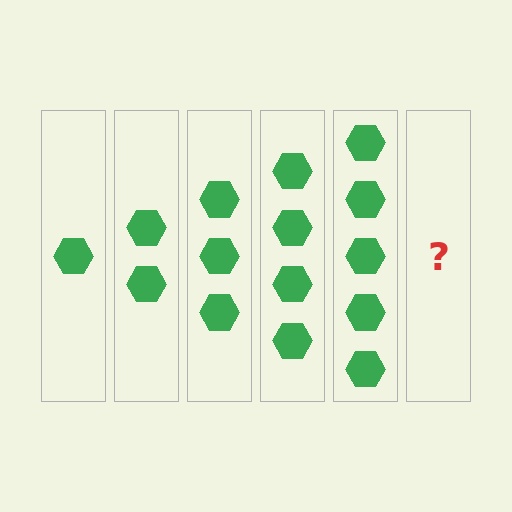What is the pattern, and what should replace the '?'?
The pattern is that each step adds one more hexagon. The '?' should be 6 hexagons.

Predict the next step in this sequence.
The next step is 6 hexagons.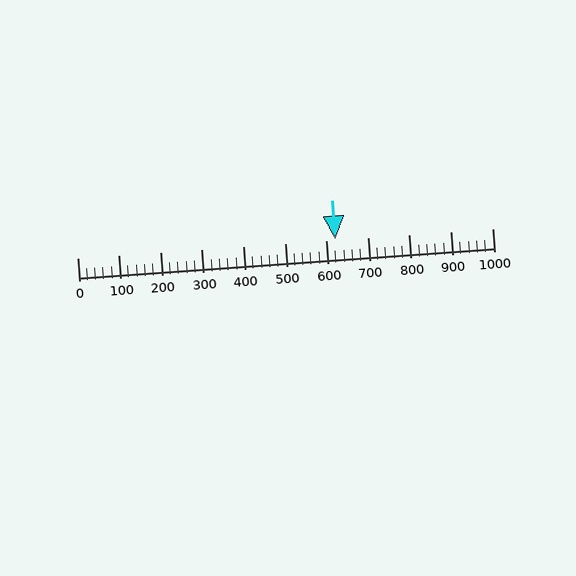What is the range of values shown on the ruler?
The ruler shows values from 0 to 1000.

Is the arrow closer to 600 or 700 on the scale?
The arrow is closer to 600.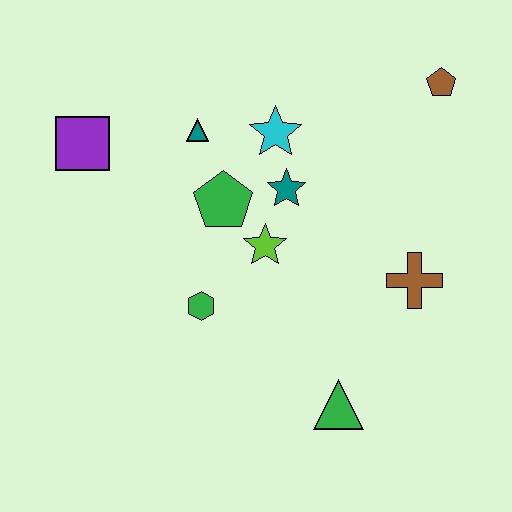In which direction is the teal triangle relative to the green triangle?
The teal triangle is above the green triangle.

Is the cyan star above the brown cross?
Yes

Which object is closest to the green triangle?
The brown cross is closest to the green triangle.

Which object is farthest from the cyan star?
The green triangle is farthest from the cyan star.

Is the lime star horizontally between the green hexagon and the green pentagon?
No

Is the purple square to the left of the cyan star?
Yes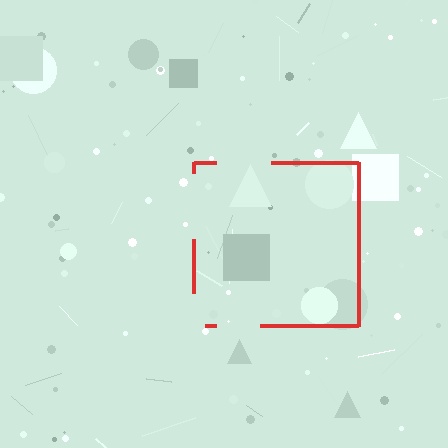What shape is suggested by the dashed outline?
The dashed outline suggests a square.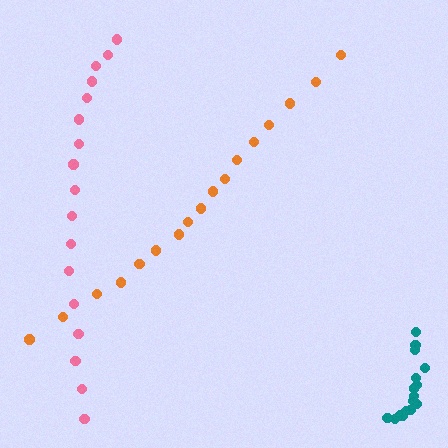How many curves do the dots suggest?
There are 3 distinct paths.